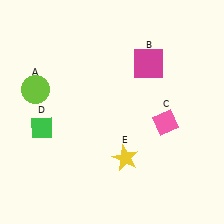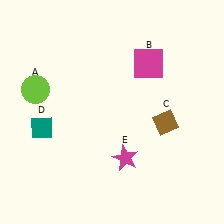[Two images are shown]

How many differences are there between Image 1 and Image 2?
There are 3 differences between the two images.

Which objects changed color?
C changed from pink to brown. D changed from green to teal. E changed from yellow to magenta.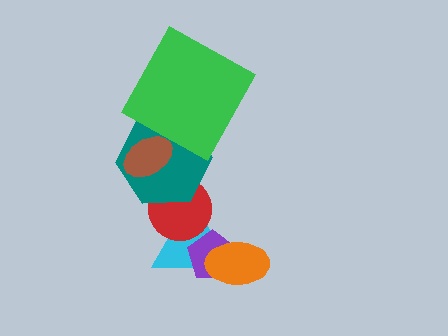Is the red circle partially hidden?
Yes, it is partially covered by another shape.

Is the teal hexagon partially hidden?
Yes, it is partially covered by another shape.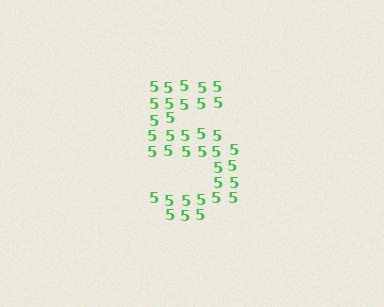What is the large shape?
The large shape is the digit 5.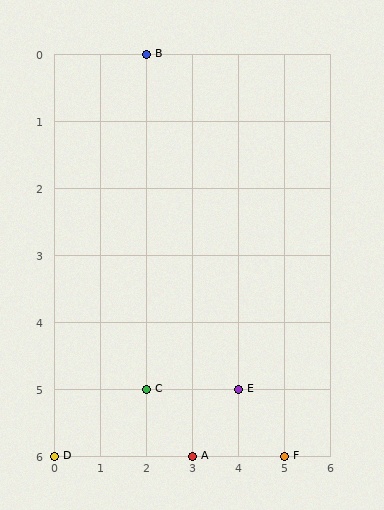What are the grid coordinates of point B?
Point B is at grid coordinates (2, 0).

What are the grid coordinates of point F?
Point F is at grid coordinates (5, 6).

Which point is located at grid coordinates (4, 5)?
Point E is at (4, 5).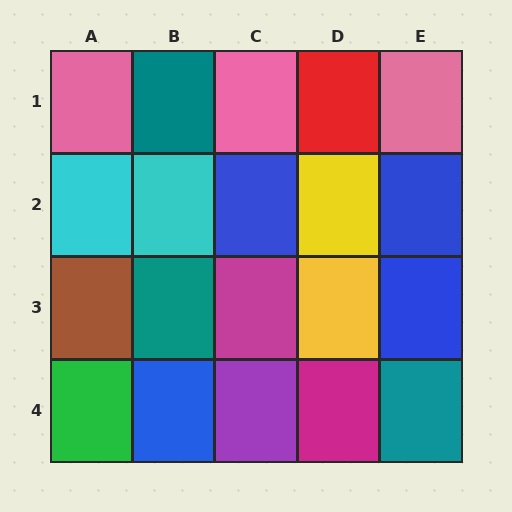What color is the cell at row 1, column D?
Red.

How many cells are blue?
4 cells are blue.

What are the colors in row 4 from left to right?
Green, blue, purple, magenta, teal.